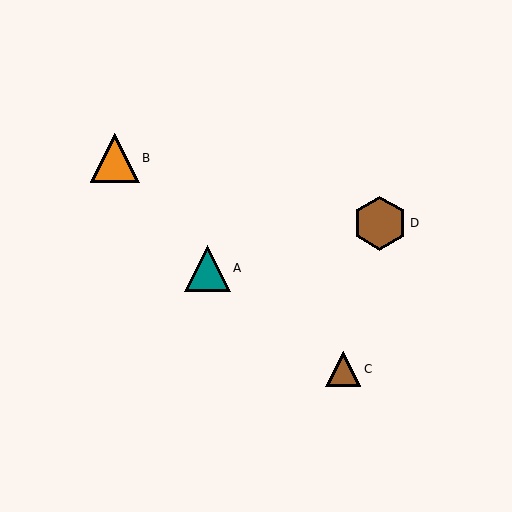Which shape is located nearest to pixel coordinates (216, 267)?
The teal triangle (labeled A) at (207, 268) is nearest to that location.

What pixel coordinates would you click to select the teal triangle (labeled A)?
Click at (207, 268) to select the teal triangle A.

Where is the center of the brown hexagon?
The center of the brown hexagon is at (380, 223).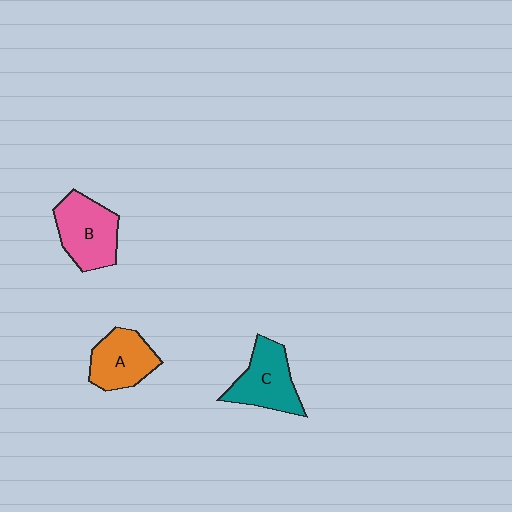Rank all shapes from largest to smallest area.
From largest to smallest: B (pink), C (teal), A (orange).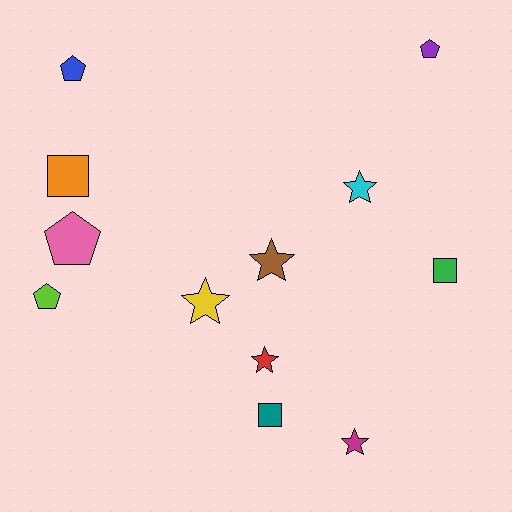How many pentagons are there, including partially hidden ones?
There are 4 pentagons.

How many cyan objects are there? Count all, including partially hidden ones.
There is 1 cyan object.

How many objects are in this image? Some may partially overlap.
There are 12 objects.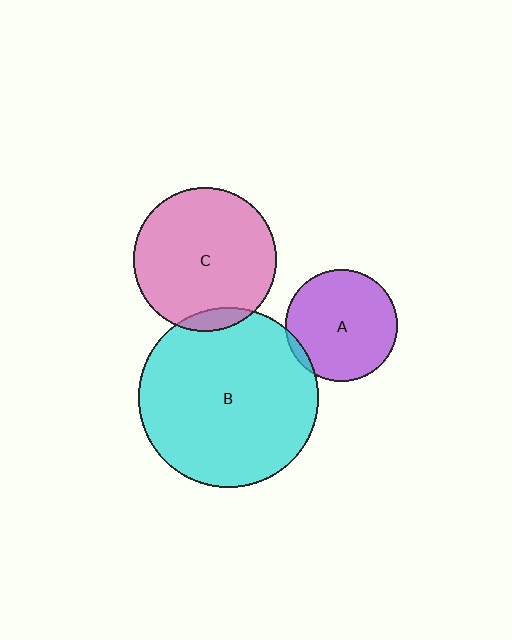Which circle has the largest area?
Circle B (cyan).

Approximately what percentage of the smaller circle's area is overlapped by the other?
Approximately 5%.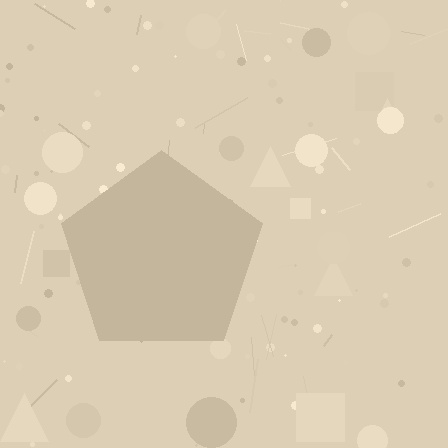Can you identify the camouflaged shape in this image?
The camouflaged shape is a pentagon.